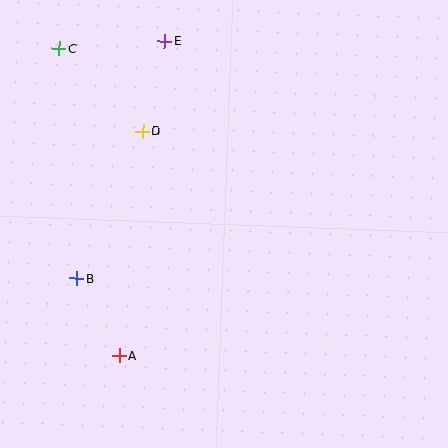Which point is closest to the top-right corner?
Point E is closest to the top-right corner.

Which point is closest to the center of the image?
Point D at (143, 131) is closest to the center.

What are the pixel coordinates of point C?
Point C is at (59, 48).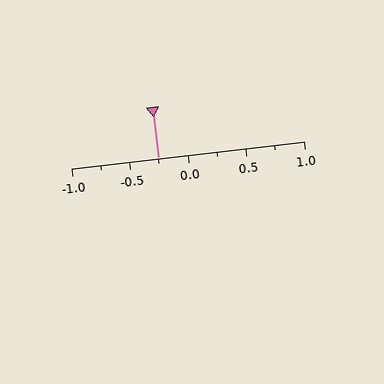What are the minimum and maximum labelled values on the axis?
The axis runs from -1.0 to 1.0.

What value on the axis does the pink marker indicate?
The marker indicates approximately -0.25.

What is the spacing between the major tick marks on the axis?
The major ticks are spaced 0.5 apart.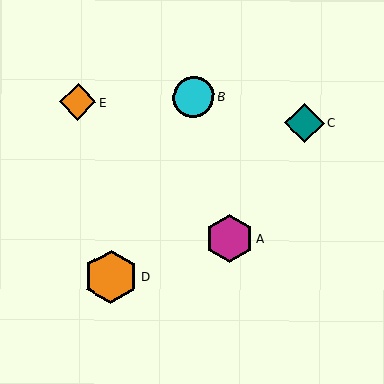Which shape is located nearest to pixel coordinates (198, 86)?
The cyan circle (labeled B) at (194, 97) is nearest to that location.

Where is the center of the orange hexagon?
The center of the orange hexagon is at (111, 276).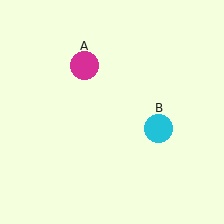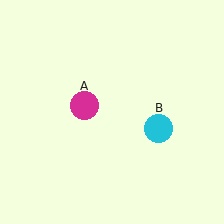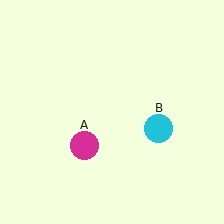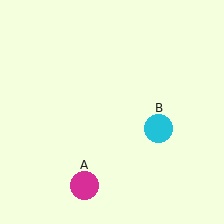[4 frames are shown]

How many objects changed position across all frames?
1 object changed position: magenta circle (object A).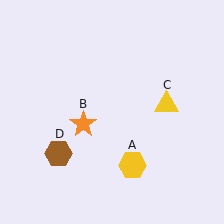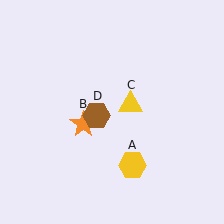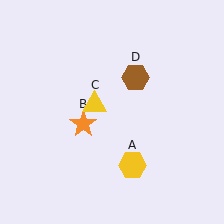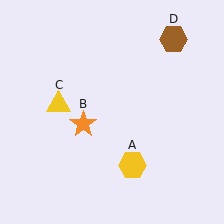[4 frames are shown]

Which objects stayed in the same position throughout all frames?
Yellow hexagon (object A) and orange star (object B) remained stationary.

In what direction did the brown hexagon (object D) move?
The brown hexagon (object D) moved up and to the right.